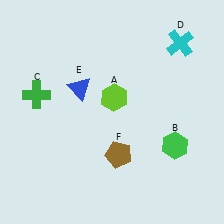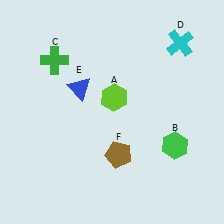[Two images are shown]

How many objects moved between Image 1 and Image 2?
1 object moved between the two images.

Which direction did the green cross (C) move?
The green cross (C) moved up.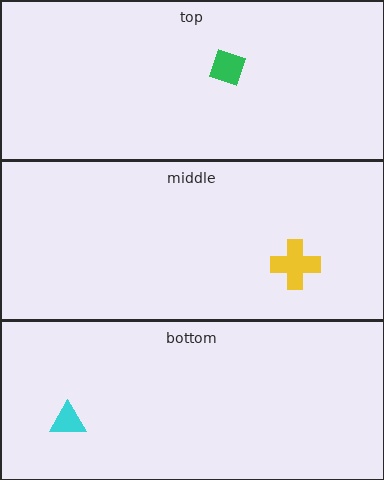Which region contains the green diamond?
The top region.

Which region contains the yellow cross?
The middle region.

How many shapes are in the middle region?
1.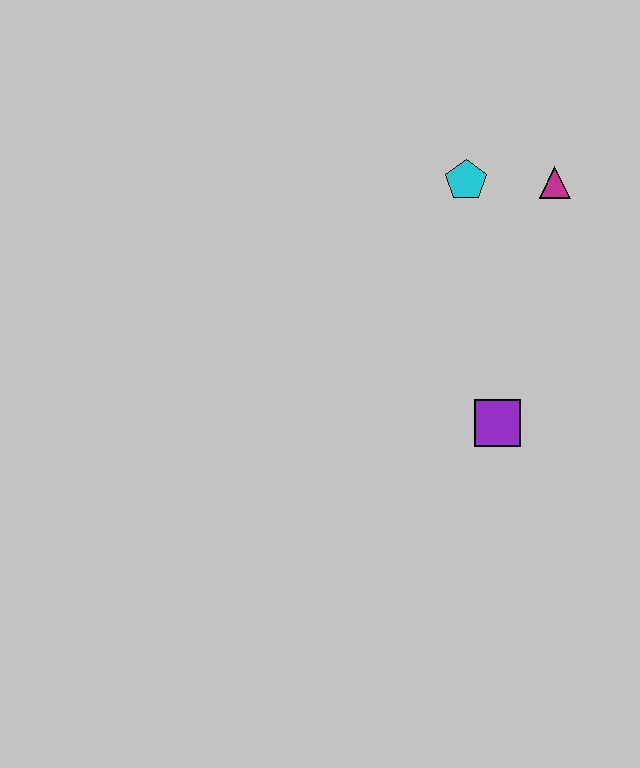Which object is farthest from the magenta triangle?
The purple square is farthest from the magenta triangle.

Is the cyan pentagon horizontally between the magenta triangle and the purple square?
No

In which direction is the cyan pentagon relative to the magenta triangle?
The cyan pentagon is to the left of the magenta triangle.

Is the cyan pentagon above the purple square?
Yes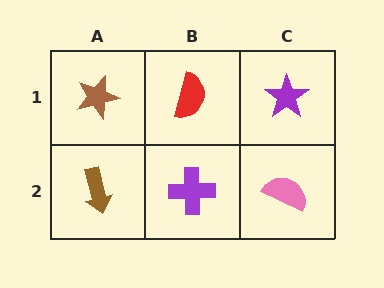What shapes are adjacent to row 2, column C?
A purple star (row 1, column C), a purple cross (row 2, column B).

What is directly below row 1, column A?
A brown arrow.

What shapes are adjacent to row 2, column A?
A brown star (row 1, column A), a purple cross (row 2, column B).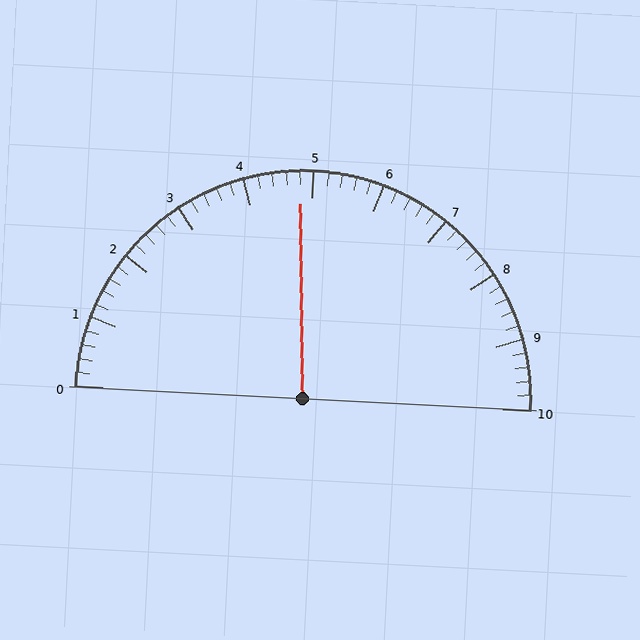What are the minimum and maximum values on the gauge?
The gauge ranges from 0 to 10.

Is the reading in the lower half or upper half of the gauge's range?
The reading is in the lower half of the range (0 to 10).